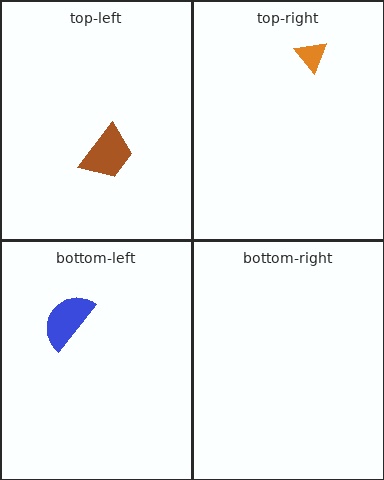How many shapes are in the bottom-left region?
1.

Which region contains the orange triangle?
The top-right region.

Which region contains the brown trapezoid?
The top-left region.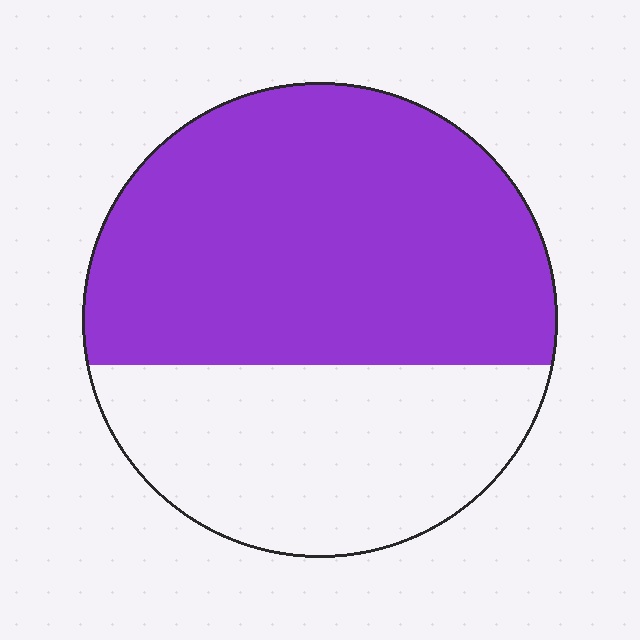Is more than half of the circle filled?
Yes.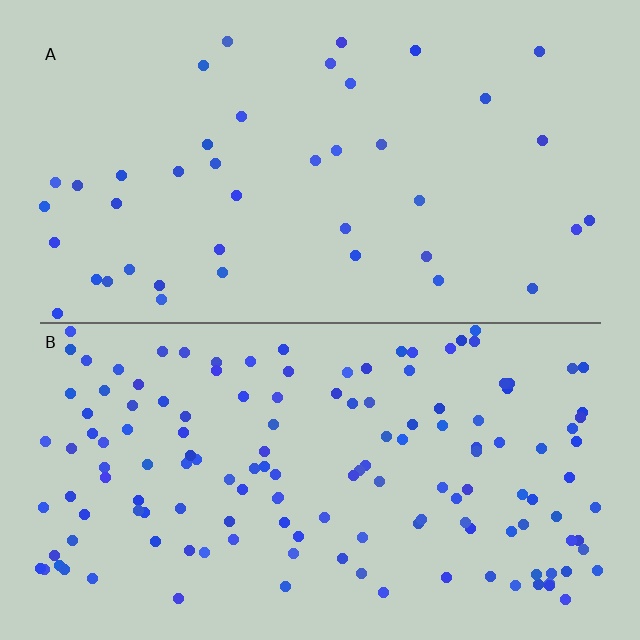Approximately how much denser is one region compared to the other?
Approximately 3.5× — region B over region A.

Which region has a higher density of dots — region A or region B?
B (the bottom).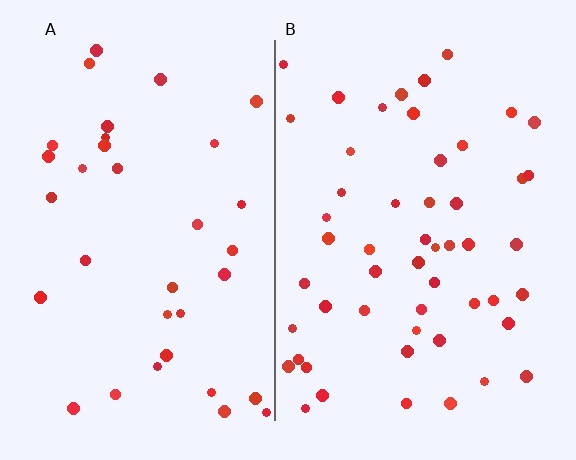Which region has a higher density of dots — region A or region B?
B (the right).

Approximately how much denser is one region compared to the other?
Approximately 1.5× — region B over region A.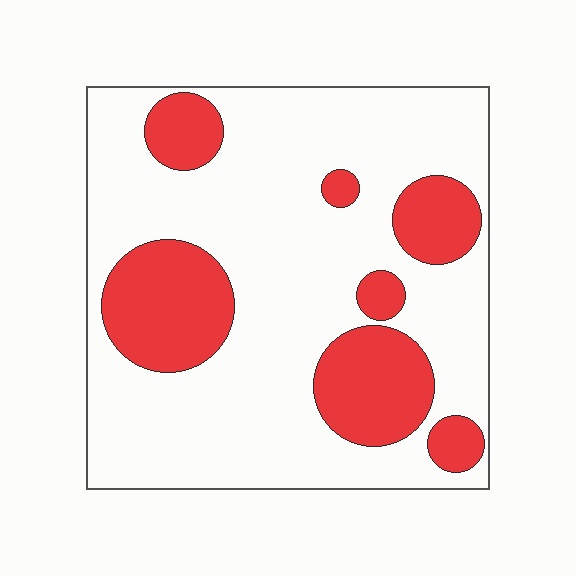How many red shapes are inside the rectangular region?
7.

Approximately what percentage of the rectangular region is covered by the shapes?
Approximately 25%.